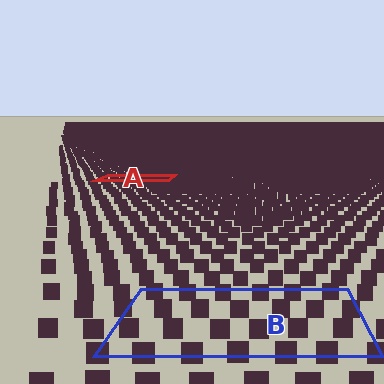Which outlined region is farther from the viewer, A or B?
Region A is farther from the viewer — the texture elements inside it appear smaller and more densely packed.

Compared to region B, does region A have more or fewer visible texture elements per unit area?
Region A has more texture elements per unit area — they are packed more densely because it is farther away.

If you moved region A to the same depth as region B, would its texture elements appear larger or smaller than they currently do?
They would appear larger. At a closer depth, the same texture elements are projected at a bigger on-screen size.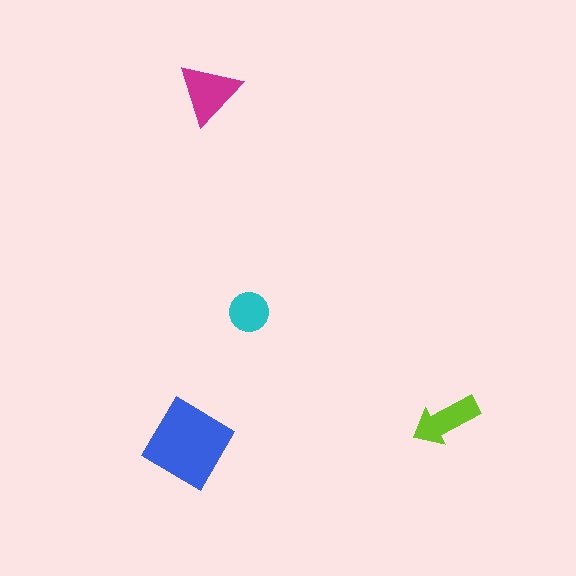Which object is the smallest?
The cyan circle.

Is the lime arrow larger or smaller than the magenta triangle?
Smaller.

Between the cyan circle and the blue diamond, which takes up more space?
The blue diamond.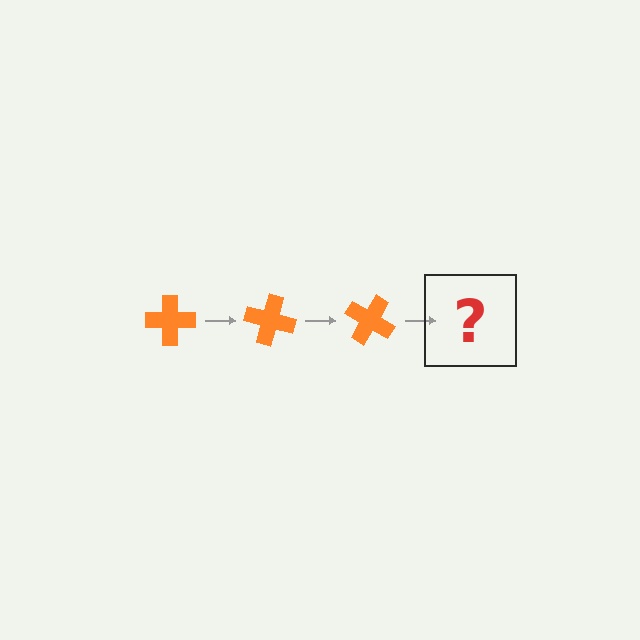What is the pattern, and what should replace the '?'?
The pattern is that the cross rotates 15 degrees each step. The '?' should be an orange cross rotated 45 degrees.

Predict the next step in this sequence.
The next step is an orange cross rotated 45 degrees.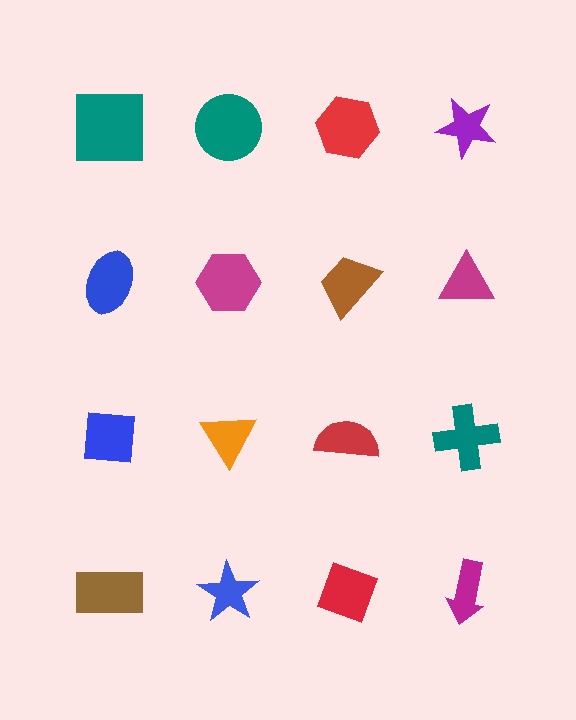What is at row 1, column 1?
A teal square.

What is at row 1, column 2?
A teal circle.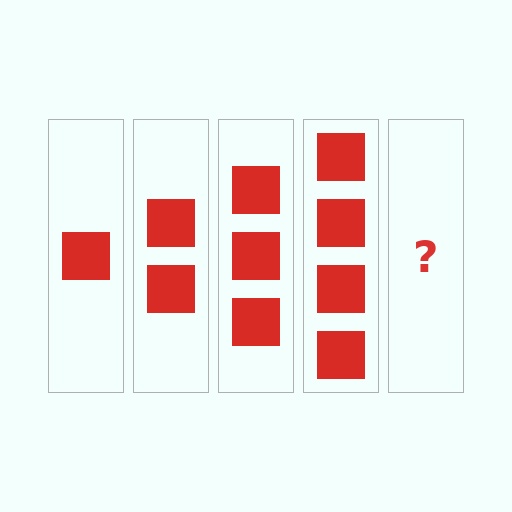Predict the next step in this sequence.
The next step is 5 squares.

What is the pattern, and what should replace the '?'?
The pattern is that each step adds one more square. The '?' should be 5 squares.